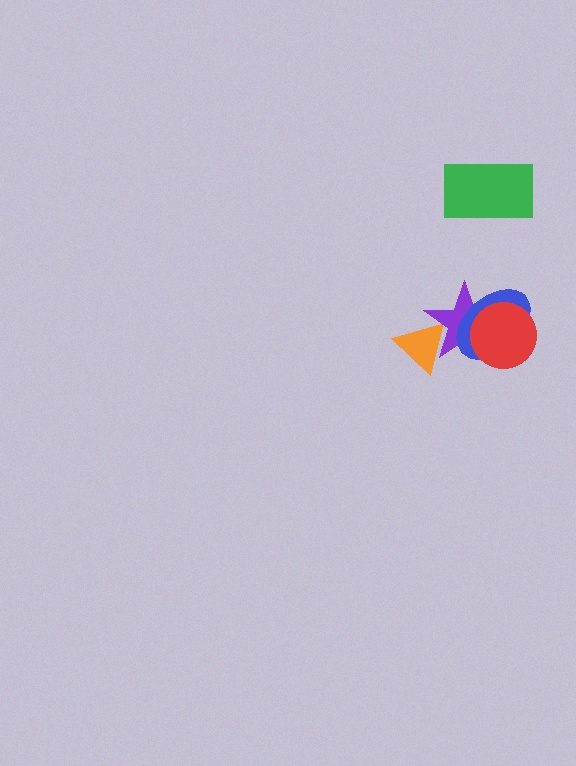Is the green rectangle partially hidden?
No, no other shape covers it.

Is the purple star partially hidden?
Yes, it is partially covered by another shape.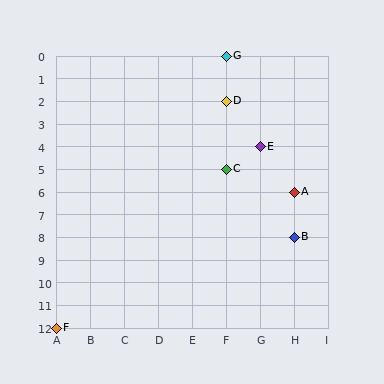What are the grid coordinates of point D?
Point D is at grid coordinates (F, 2).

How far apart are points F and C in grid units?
Points F and C are 5 columns and 7 rows apart (about 8.6 grid units diagonally).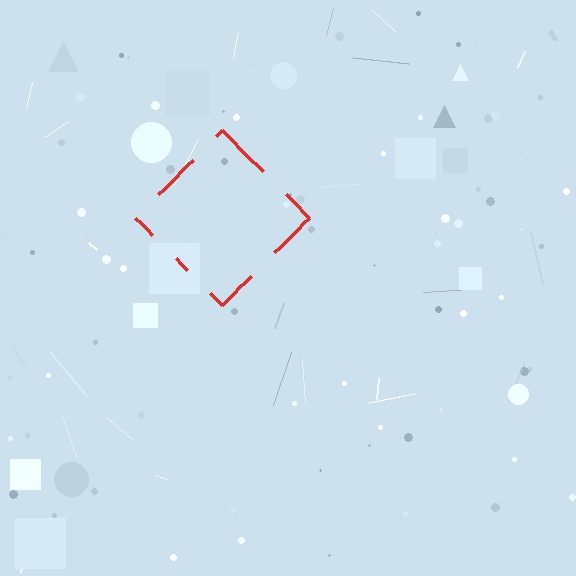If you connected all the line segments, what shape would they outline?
They would outline a diamond.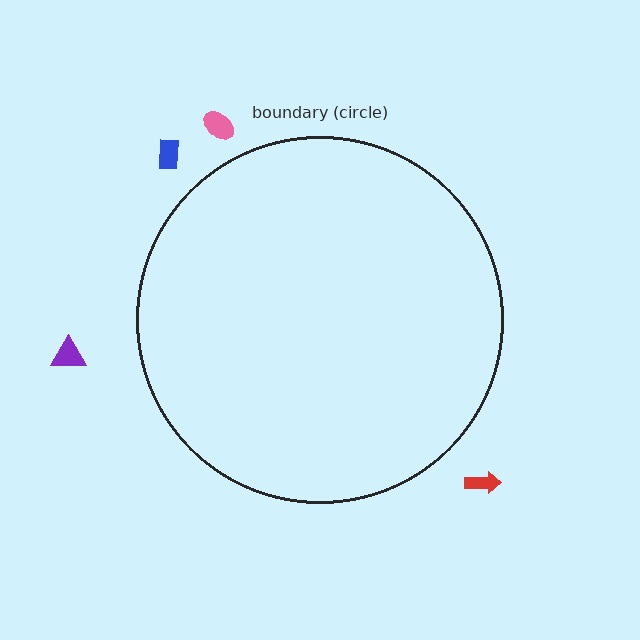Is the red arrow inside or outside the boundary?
Outside.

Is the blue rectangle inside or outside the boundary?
Outside.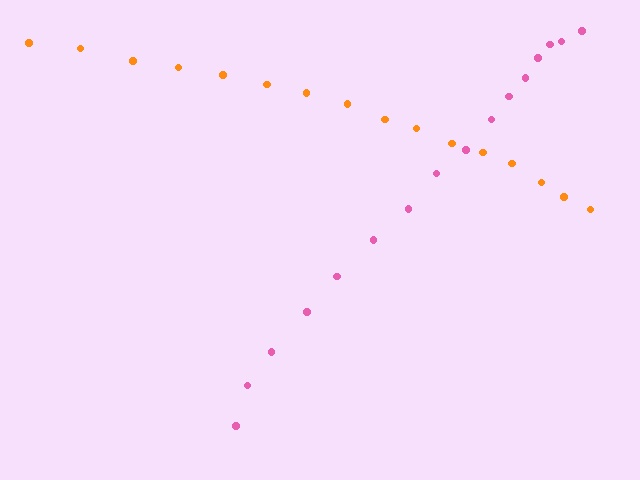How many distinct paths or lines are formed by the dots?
There are 2 distinct paths.